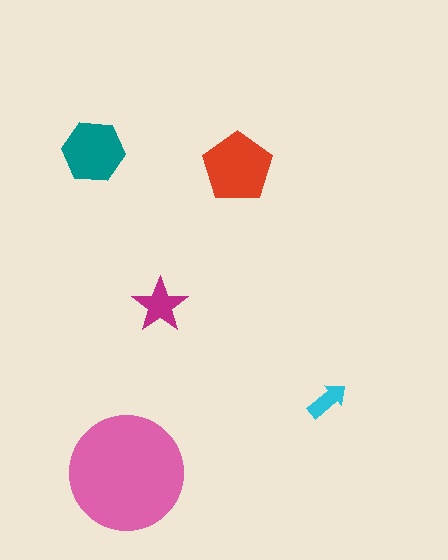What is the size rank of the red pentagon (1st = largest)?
2nd.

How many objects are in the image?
There are 5 objects in the image.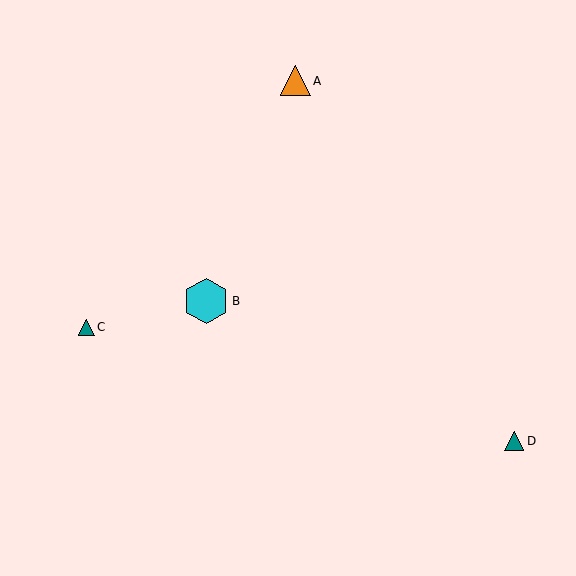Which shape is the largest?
The cyan hexagon (labeled B) is the largest.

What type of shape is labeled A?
Shape A is an orange triangle.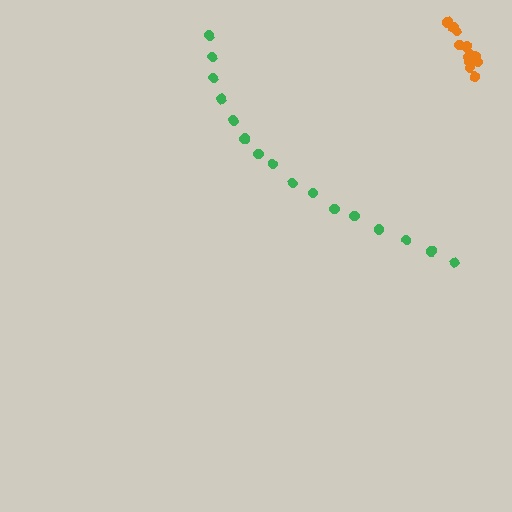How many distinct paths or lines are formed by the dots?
There are 2 distinct paths.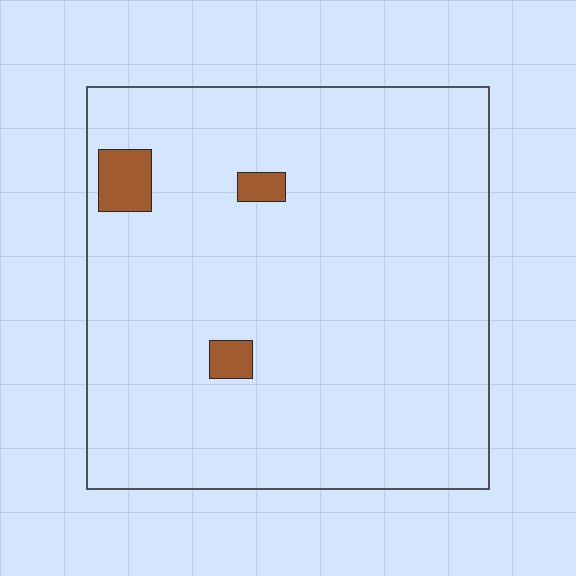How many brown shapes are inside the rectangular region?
3.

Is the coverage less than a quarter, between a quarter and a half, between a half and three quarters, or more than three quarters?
Less than a quarter.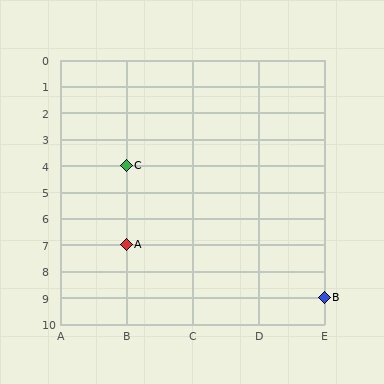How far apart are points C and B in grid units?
Points C and B are 3 columns and 5 rows apart (about 5.8 grid units diagonally).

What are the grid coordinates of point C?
Point C is at grid coordinates (B, 4).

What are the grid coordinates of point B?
Point B is at grid coordinates (E, 9).